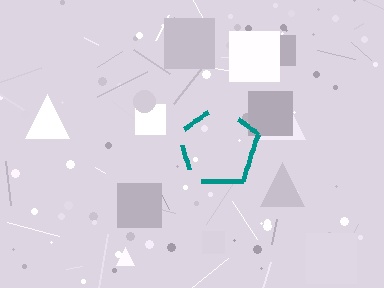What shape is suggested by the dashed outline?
The dashed outline suggests a pentagon.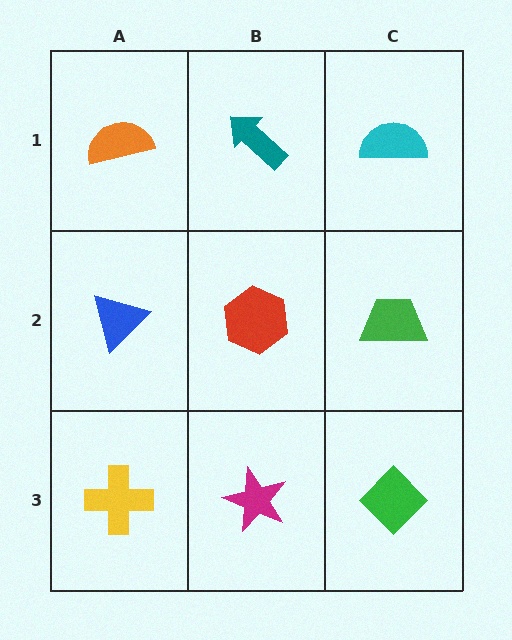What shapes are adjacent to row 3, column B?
A red hexagon (row 2, column B), a yellow cross (row 3, column A), a green diamond (row 3, column C).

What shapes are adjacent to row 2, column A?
An orange semicircle (row 1, column A), a yellow cross (row 3, column A), a red hexagon (row 2, column B).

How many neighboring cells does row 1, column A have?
2.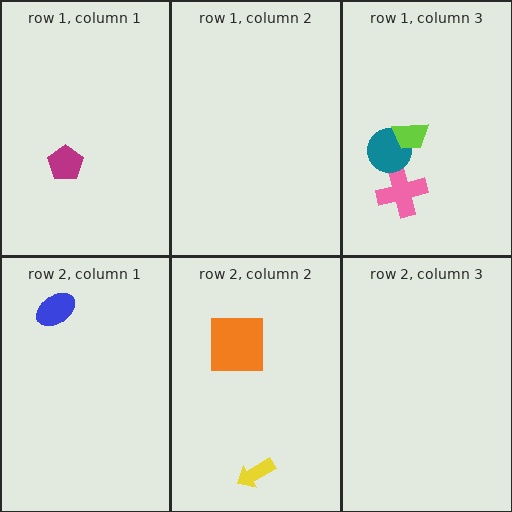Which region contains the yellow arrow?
The row 2, column 2 region.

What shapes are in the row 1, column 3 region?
The pink cross, the teal circle, the lime trapezoid.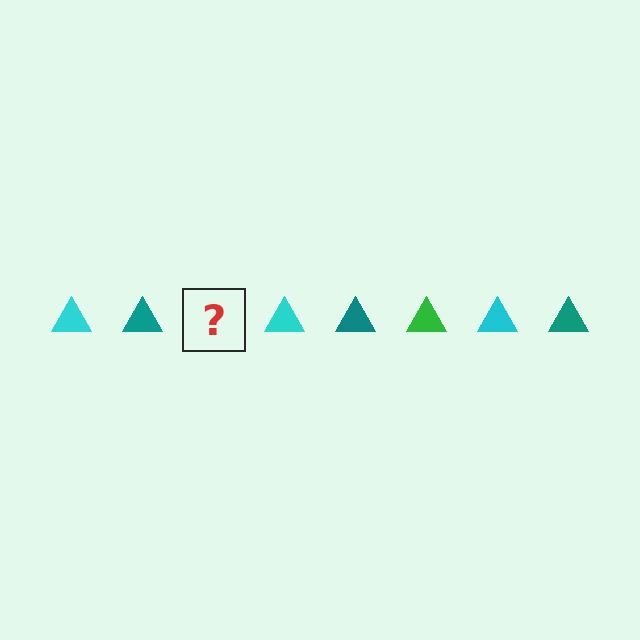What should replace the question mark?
The question mark should be replaced with a green triangle.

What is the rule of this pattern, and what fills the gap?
The rule is that the pattern cycles through cyan, teal, green triangles. The gap should be filled with a green triangle.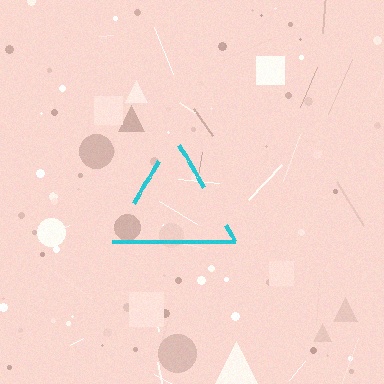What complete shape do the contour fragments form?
The contour fragments form a triangle.